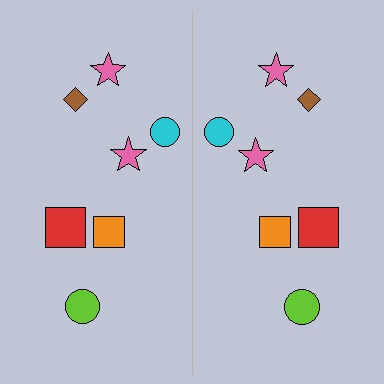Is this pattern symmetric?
Yes, this pattern has bilateral (reflection) symmetry.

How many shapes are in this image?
There are 14 shapes in this image.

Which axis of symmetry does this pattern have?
The pattern has a vertical axis of symmetry running through the center of the image.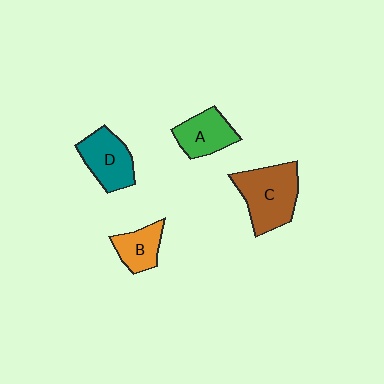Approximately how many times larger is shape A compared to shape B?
Approximately 1.2 times.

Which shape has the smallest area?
Shape B (orange).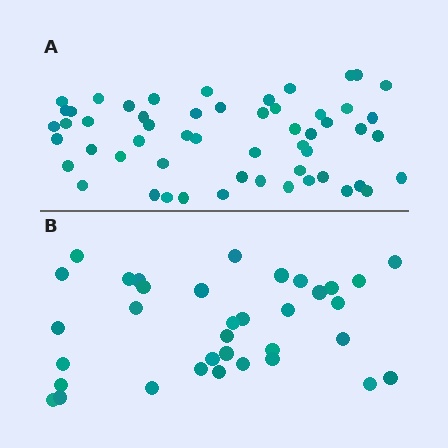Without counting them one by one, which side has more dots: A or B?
Region A (the top region) has more dots.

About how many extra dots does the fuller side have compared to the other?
Region A has approximately 20 more dots than region B.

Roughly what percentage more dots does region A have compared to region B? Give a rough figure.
About 55% more.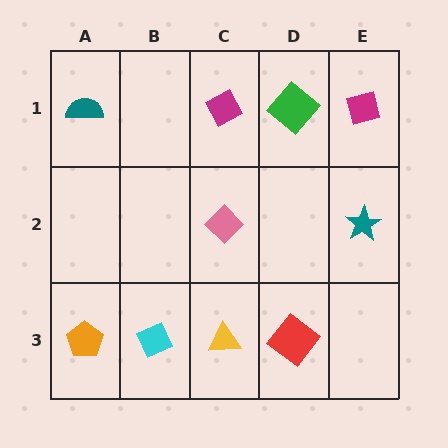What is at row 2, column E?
A teal star.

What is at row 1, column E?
A magenta square.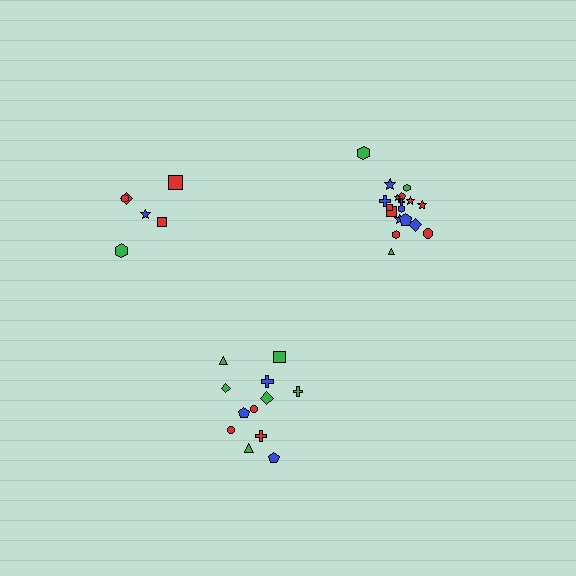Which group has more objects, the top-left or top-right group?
The top-right group.